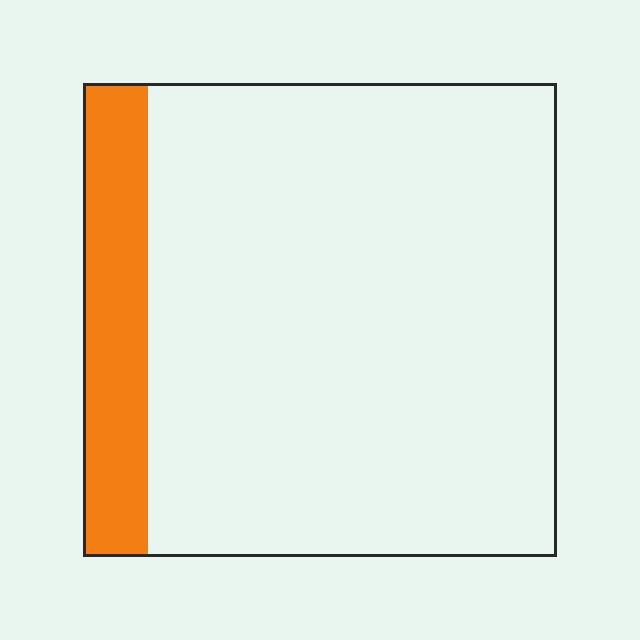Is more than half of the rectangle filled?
No.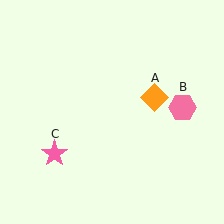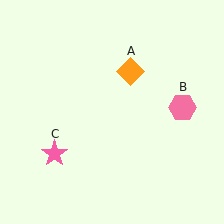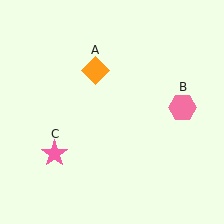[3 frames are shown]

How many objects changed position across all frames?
1 object changed position: orange diamond (object A).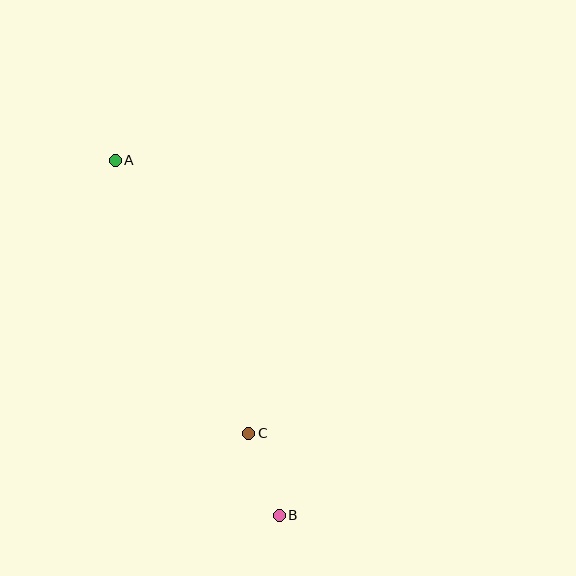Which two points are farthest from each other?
Points A and B are farthest from each other.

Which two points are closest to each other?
Points B and C are closest to each other.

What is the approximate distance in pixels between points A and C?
The distance between A and C is approximately 304 pixels.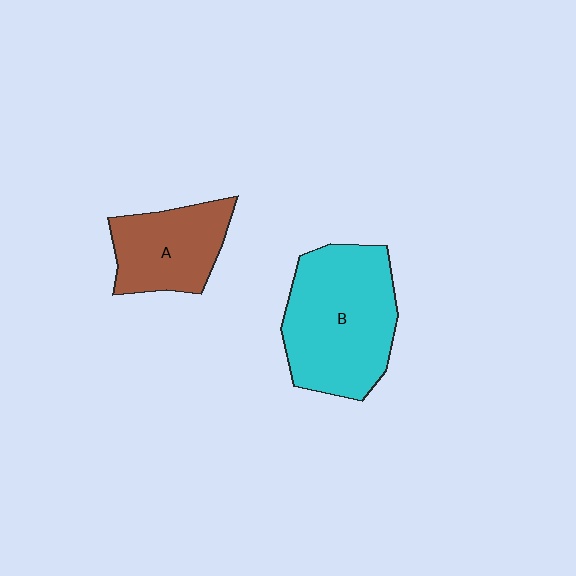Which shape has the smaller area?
Shape A (brown).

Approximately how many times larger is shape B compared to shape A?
Approximately 1.7 times.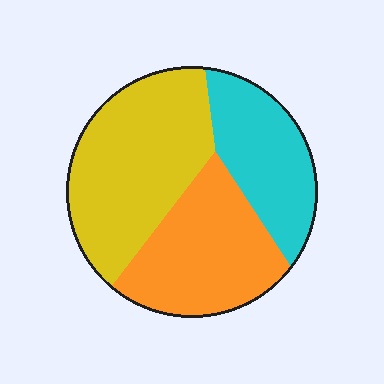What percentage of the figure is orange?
Orange covers 33% of the figure.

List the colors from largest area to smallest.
From largest to smallest: yellow, orange, cyan.